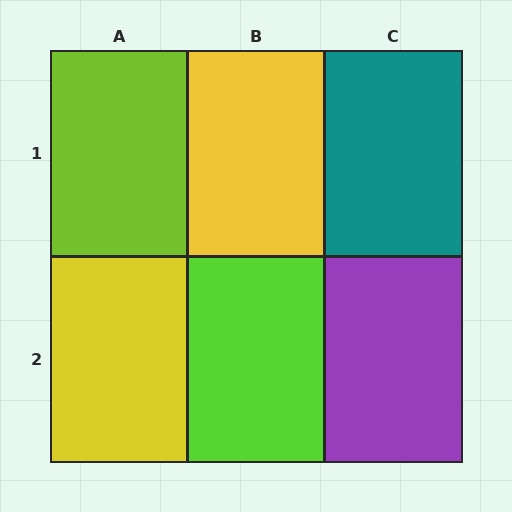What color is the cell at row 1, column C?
Teal.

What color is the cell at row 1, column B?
Yellow.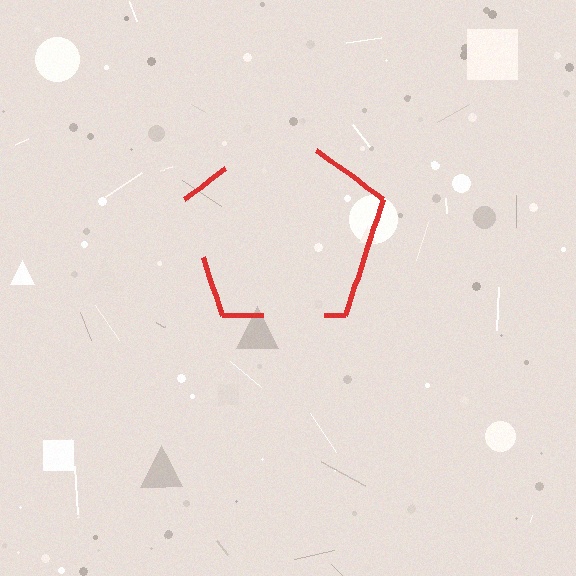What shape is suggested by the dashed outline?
The dashed outline suggests a pentagon.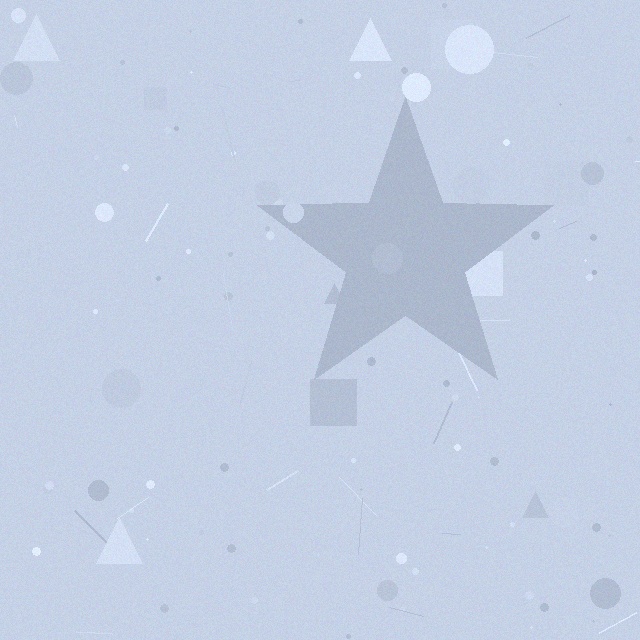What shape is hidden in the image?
A star is hidden in the image.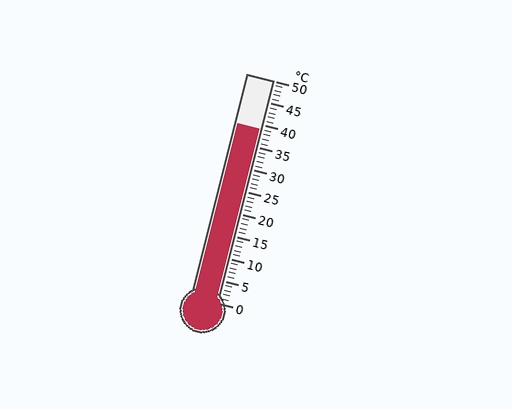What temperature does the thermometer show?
The thermometer shows approximately 39°C.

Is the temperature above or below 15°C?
The temperature is above 15°C.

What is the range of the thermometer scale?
The thermometer scale ranges from 0°C to 50°C.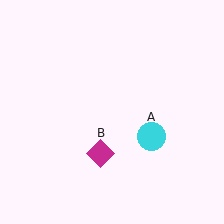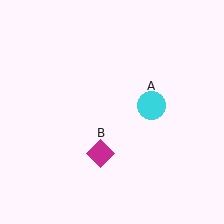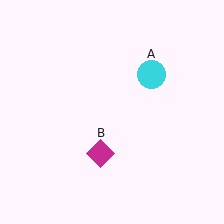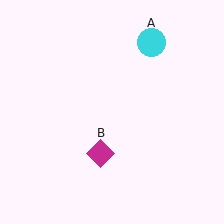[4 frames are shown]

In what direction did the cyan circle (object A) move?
The cyan circle (object A) moved up.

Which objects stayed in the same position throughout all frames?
Magenta diamond (object B) remained stationary.